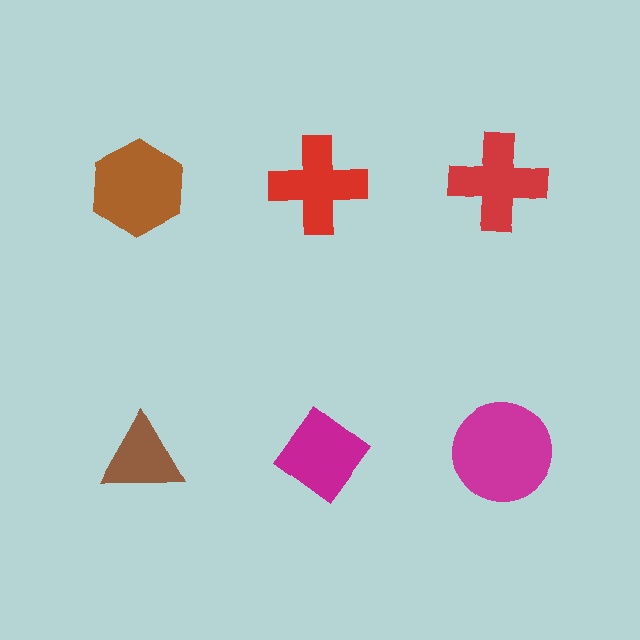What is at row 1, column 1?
A brown hexagon.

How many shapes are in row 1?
3 shapes.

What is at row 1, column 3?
A red cross.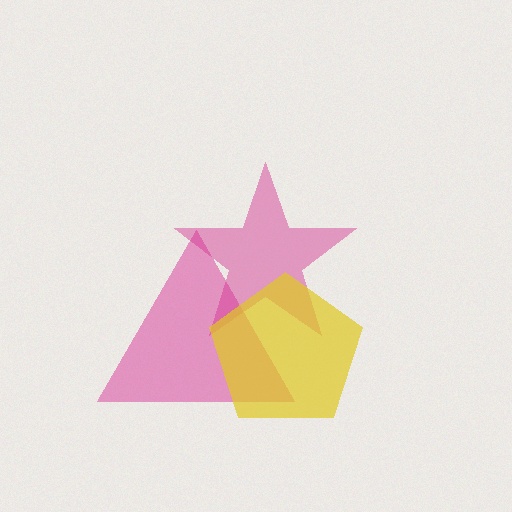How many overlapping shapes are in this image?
There are 3 overlapping shapes in the image.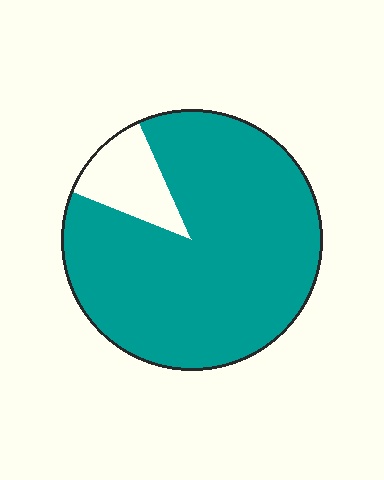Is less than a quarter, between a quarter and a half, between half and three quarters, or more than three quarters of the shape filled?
More than three quarters.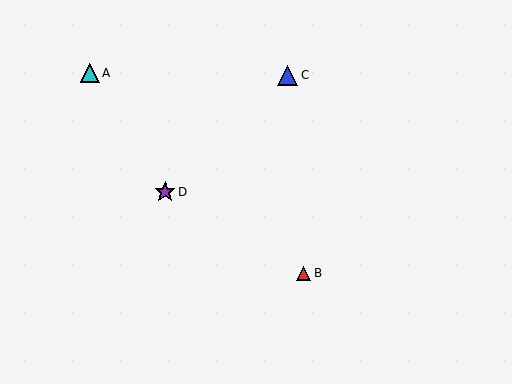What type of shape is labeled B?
Shape B is a red triangle.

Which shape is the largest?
The purple star (labeled D) is the largest.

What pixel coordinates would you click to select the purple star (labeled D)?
Click at (165, 192) to select the purple star D.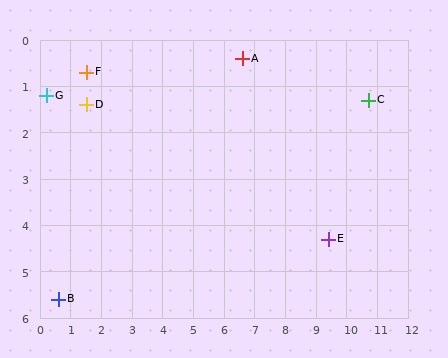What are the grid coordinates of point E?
Point E is at approximately (9.4, 4.3).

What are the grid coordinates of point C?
Point C is at approximately (10.7, 1.3).